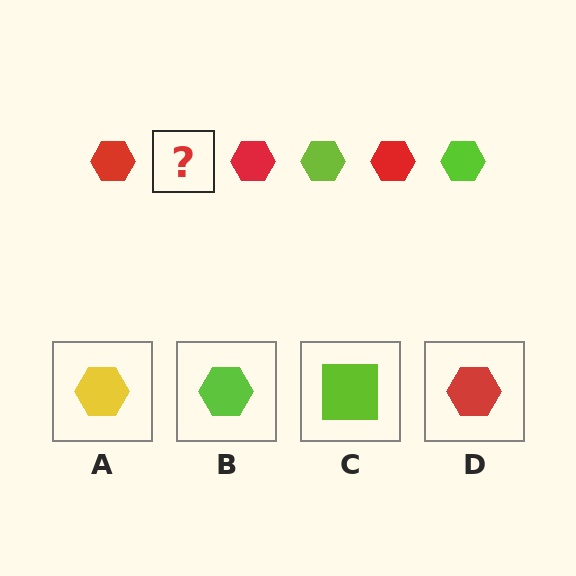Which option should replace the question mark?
Option B.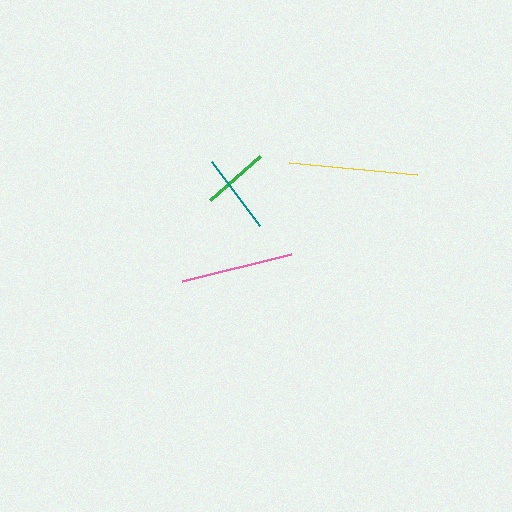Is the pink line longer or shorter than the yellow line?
The yellow line is longer than the pink line.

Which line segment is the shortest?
The green line is the shortest at approximately 67 pixels.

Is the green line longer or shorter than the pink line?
The pink line is longer than the green line.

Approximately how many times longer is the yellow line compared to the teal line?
The yellow line is approximately 1.6 times the length of the teal line.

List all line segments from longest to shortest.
From longest to shortest: yellow, pink, teal, green.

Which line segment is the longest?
The yellow line is the longest at approximately 128 pixels.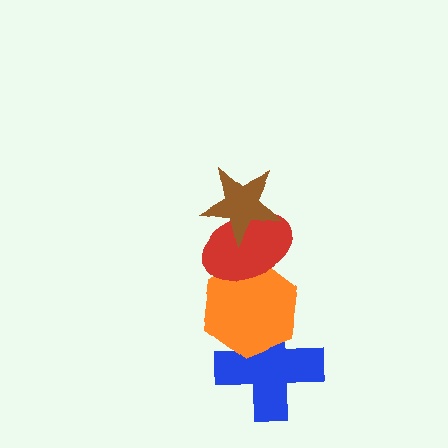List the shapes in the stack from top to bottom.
From top to bottom: the brown star, the red ellipse, the orange hexagon, the blue cross.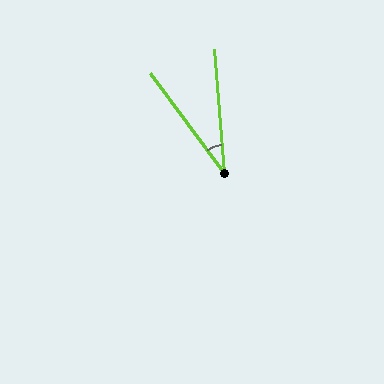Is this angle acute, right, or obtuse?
It is acute.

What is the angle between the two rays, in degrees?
Approximately 32 degrees.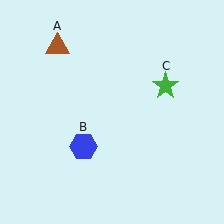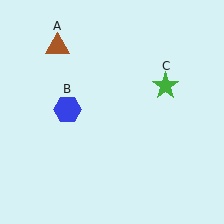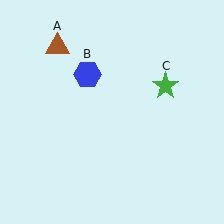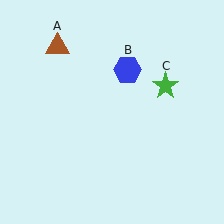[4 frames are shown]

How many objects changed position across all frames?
1 object changed position: blue hexagon (object B).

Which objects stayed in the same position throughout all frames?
Brown triangle (object A) and green star (object C) remained stationary.